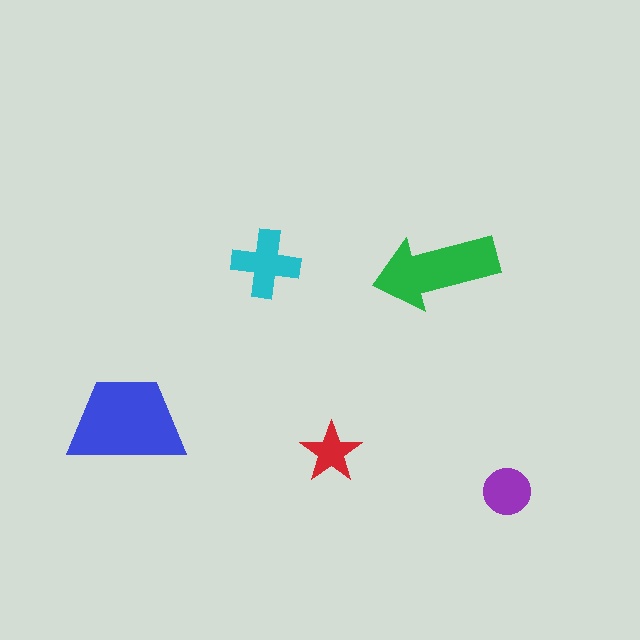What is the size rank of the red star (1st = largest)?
5th.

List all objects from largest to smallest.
The blue trapezoid, the green arrow, the cyan cross, the purple circle, the red star.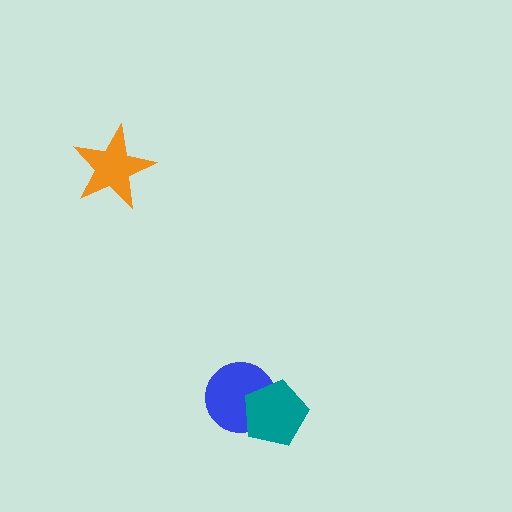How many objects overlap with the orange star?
0 objects overlap with the orange star.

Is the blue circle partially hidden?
Yes, it is partially covered by another shape.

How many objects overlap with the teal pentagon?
1 object overlaps with the teal pentagon.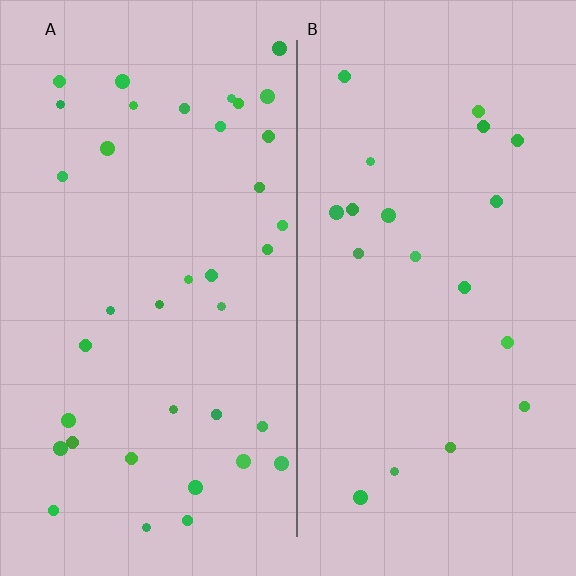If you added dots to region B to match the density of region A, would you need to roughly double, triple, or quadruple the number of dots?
Approximately double.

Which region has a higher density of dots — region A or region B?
A (the left).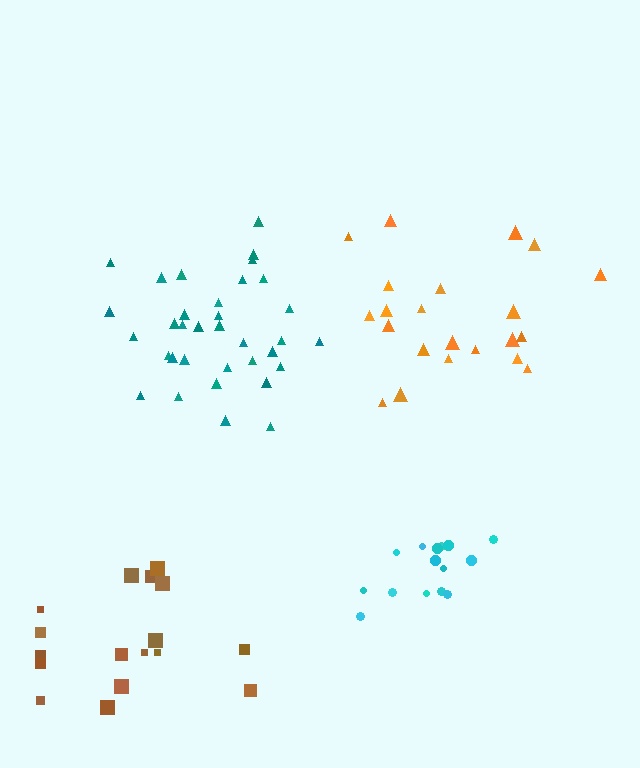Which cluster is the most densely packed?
Teal.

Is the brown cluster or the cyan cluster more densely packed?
Cyan.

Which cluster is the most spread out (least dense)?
Brown.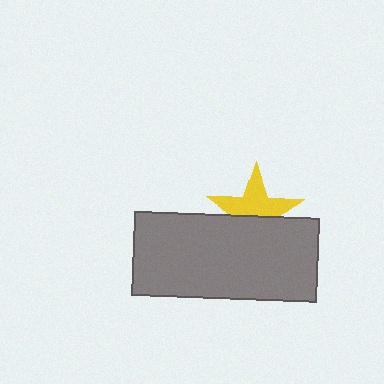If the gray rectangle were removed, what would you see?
You would see the complete yellow star.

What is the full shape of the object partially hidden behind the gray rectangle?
The partially hidden object is a yellow star.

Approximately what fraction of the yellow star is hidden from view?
Roughly 43% of the yellow star is hidden behind the gray rectangle.